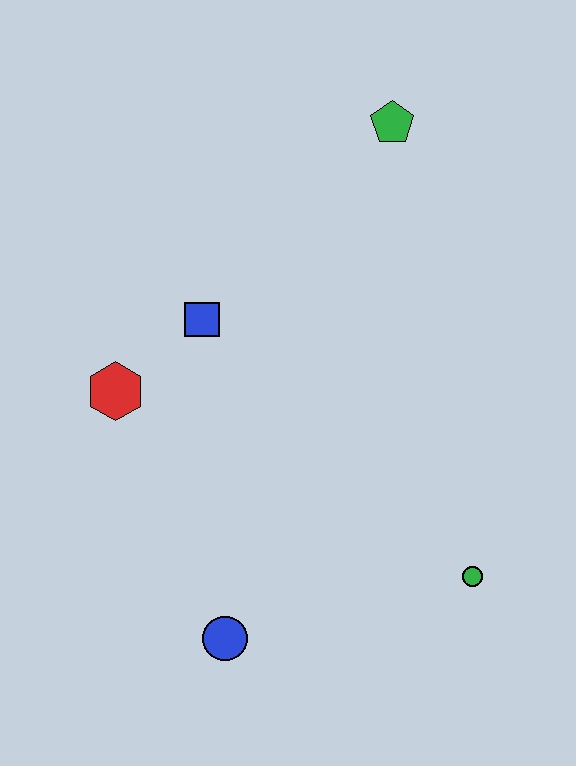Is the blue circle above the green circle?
No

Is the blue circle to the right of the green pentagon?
No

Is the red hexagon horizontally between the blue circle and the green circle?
No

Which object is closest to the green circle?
The blue circle is closest to the green circle.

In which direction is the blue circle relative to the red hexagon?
The blue circle is below the red hexagon.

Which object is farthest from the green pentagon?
The blue circle is farthest from the green pentagon.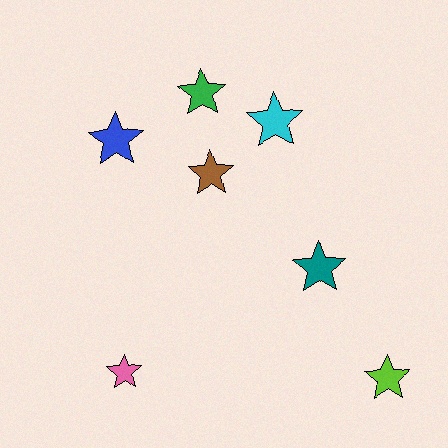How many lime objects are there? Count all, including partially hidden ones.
There is 1 lime object.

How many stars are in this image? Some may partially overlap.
There are 7 stars.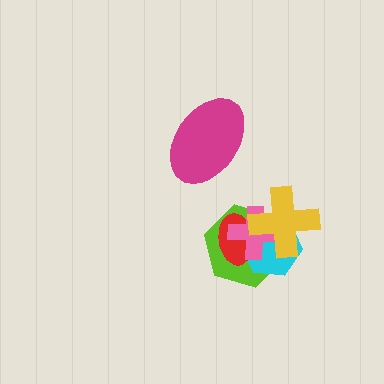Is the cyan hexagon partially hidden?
Yes, it is partially covered by another shape.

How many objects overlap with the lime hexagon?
4 objects overlap with the lime hexagon.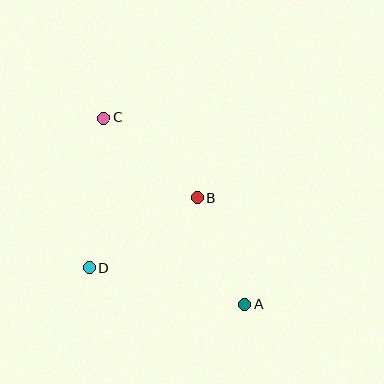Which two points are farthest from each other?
Points A and C are farthest from each other.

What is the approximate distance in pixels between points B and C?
The distance between B and C is approximately 123 pixels.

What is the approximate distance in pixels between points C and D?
The distance between C and D is approximately 151 pixels.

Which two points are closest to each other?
Points A and B are closest to each other.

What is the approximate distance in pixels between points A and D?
The distance between A and D is approximately 159 pixels.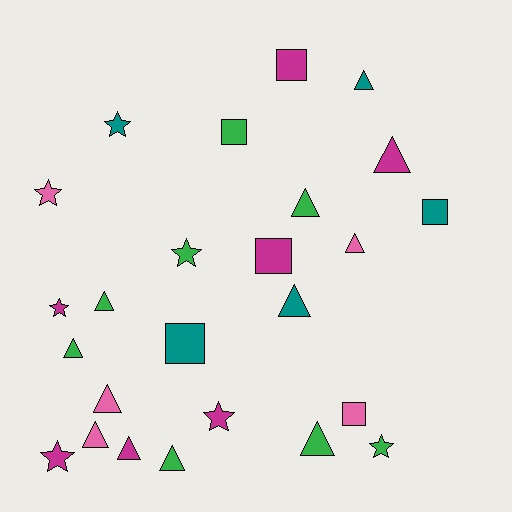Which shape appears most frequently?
Triangle, with 12 objects.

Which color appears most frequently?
Green, with 8 objects.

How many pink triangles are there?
There are 3 pink triangles.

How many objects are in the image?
There are 25 objects.